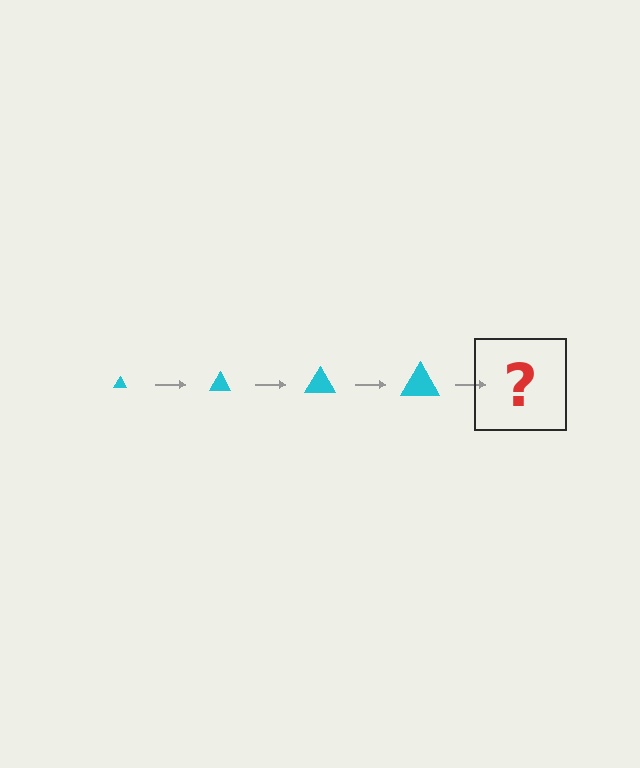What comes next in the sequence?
The next element should be a cyan triangle, larger than the previous one.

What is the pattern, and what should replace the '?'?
The pattern is that the triangle gets progressively larger each step. The '?' should be a cyan triangle, larger than the previous one.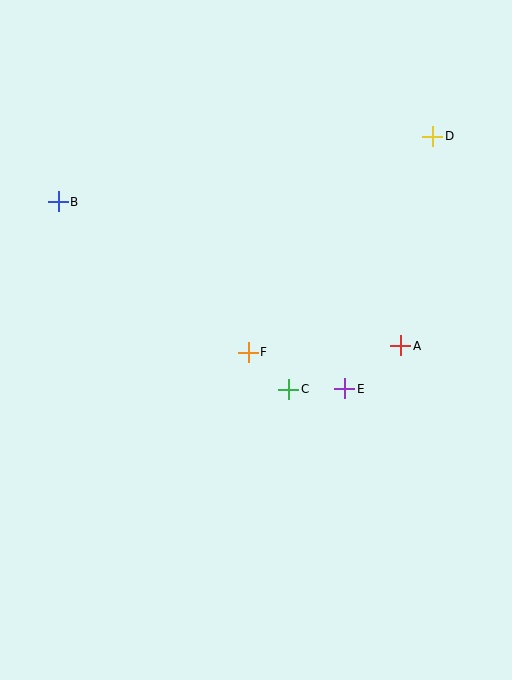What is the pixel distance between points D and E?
The distance between D and E is 267 pixels.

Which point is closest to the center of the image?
Point F at (248, 352) is closest to the center.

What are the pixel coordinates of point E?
Point E is at (345, 389).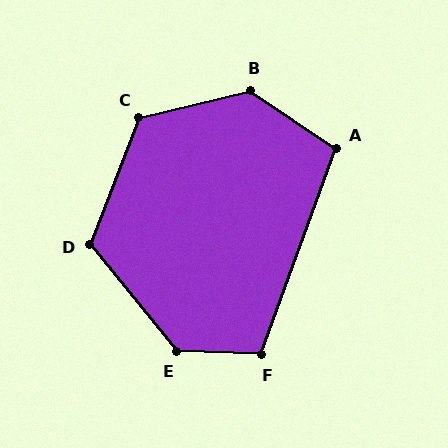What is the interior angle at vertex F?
Approximately 108 degrees (obtuse).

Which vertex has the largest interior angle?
B, at approximately 133 degrees.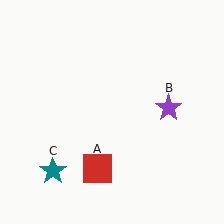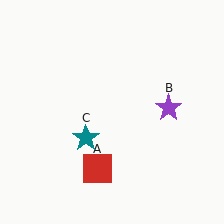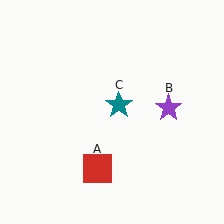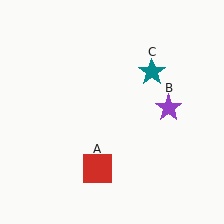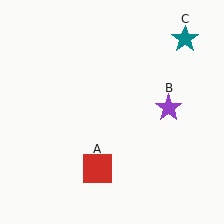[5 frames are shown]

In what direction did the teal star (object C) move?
The teal star (object C) moved up and to the right.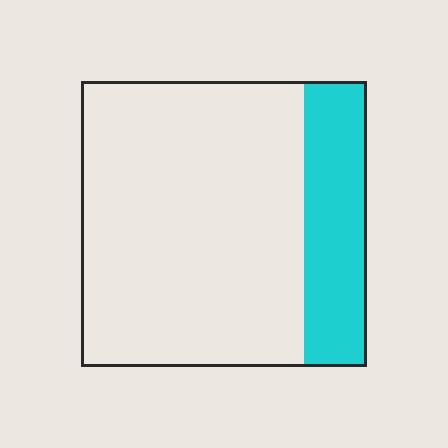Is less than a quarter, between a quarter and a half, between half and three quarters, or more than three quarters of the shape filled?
Less than a quarter.